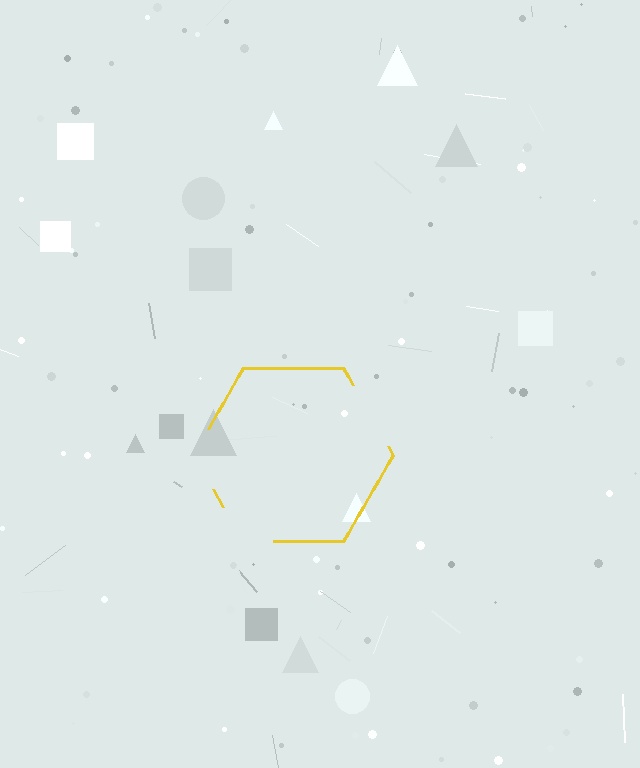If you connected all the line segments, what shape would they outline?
They would outline a hexagon.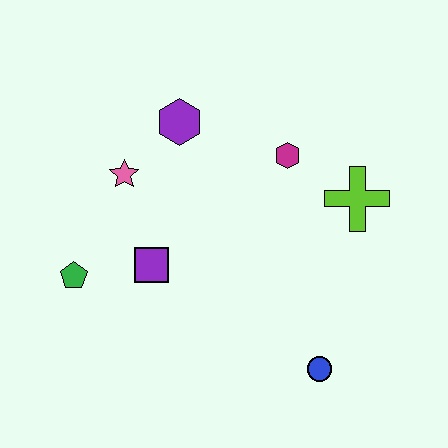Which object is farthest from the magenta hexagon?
The green pentagon is farthest from the magenta hexagon.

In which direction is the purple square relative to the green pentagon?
The purple square is to the right of the green pentagon.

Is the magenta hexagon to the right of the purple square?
Yes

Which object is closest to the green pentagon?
The purple square is closest to the green pentagon.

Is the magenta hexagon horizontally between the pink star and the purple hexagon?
No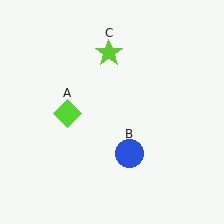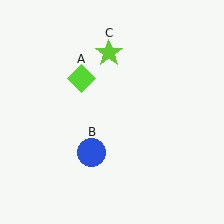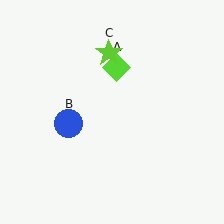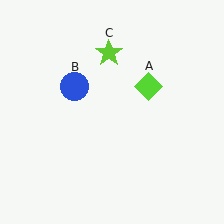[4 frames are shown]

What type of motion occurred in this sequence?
The lime diamond (object A), blue circle (object B) rotated clockwise around the center of the scene.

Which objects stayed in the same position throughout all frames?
Lime star (object C) remained stationary.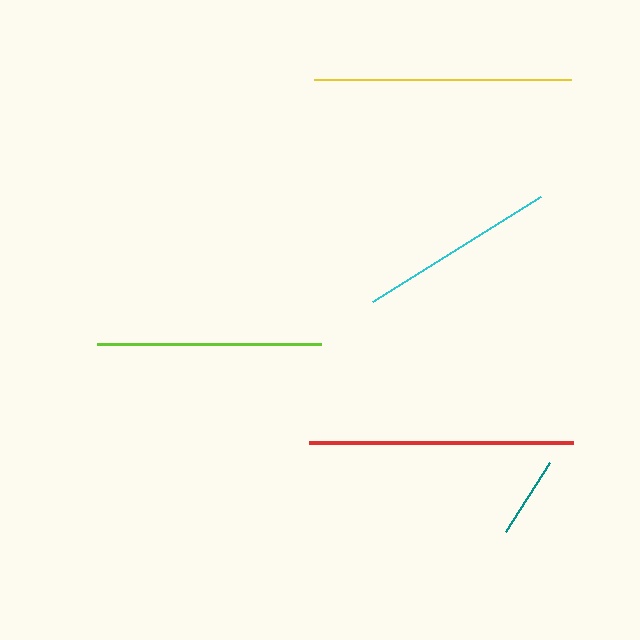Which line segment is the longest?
The red line is the longest at approximately 264 pixels.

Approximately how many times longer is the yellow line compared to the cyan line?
The yellow line is approximately 1.3 times the length of the cyan line.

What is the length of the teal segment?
The teal segment is approximately 81 pixels long.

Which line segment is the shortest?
The teal line is the shortest at approximately 81 pixels.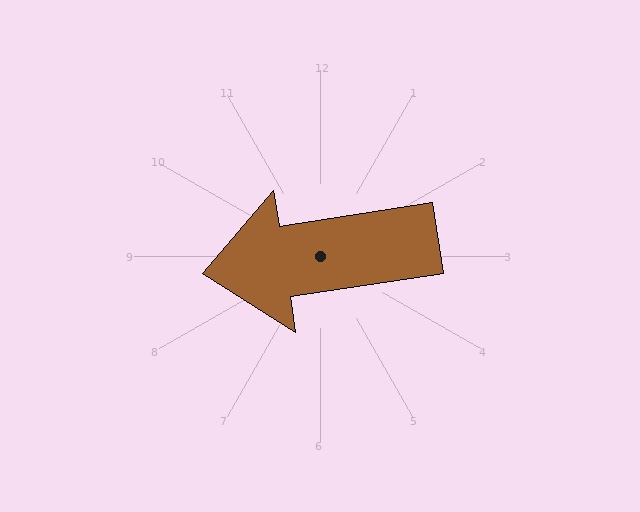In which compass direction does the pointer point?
West.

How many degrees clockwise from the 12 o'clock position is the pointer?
Approximately 261 degrees.